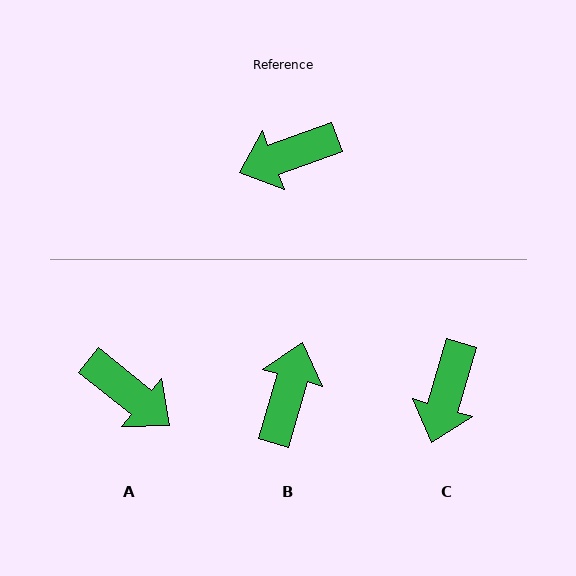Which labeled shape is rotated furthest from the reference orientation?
B, about 126 degrees away.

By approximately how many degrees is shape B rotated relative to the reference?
Approximately 126 degrees clockwise.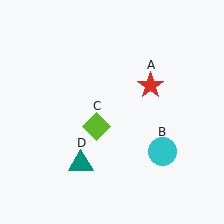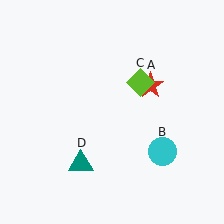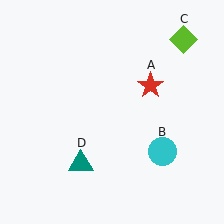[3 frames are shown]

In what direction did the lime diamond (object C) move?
The lime diamond (object C) moved up and to the right.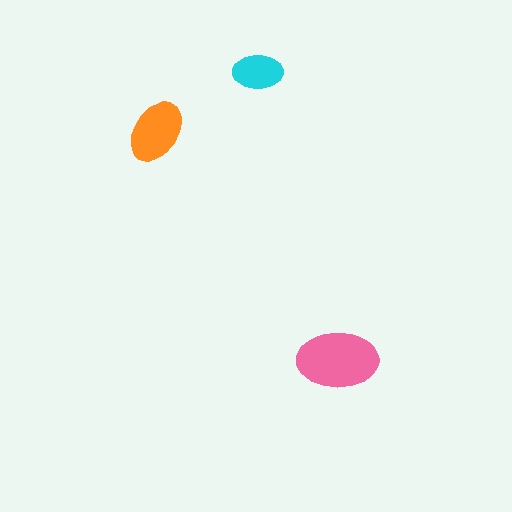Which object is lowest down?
The pink ellipse is bottommost.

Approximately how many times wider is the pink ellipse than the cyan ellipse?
About 1.5 times wider.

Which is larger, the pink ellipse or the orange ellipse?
The pink one.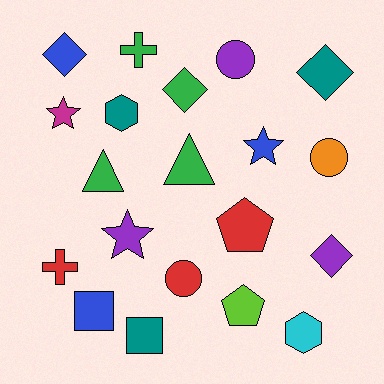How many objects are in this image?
There are 20 objects.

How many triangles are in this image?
There are 2 triangles.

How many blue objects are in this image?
There are 3 blue objects.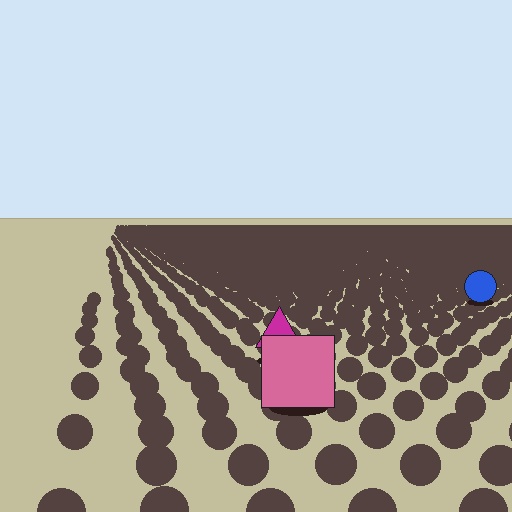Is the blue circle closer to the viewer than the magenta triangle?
No. The magenta triangle is closer — you can tell from the texture gradient: the ground texture is coarser near it.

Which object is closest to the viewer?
The pink square is closest. The texture marks near it are larger and more spread out.